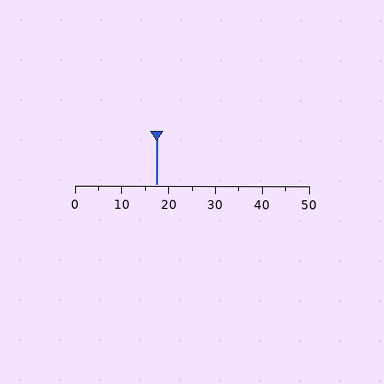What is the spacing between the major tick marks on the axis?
The major ticks are spaced 10 apart.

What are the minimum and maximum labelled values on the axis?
The axis runs from 0 to 50.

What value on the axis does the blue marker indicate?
The marker indicates approximately 17.5.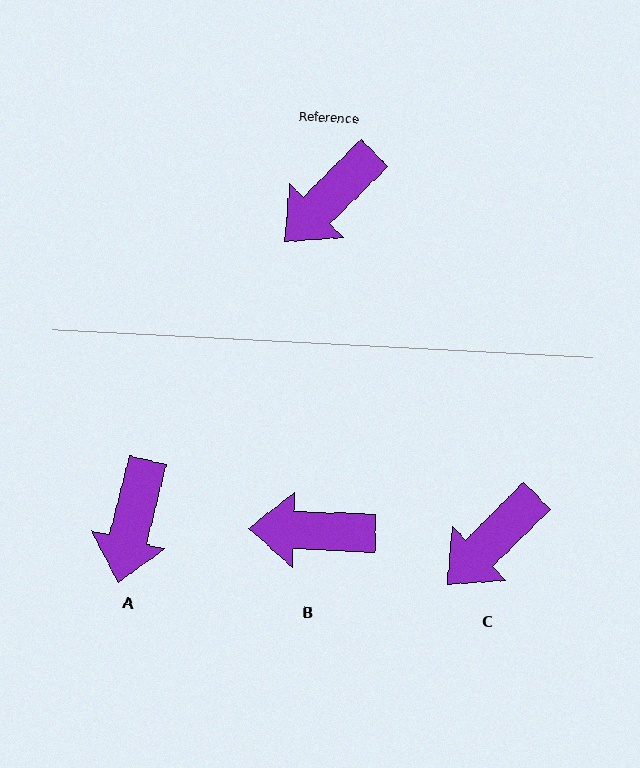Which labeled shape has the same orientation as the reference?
C.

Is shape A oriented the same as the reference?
No, it is off by about 32 degrees.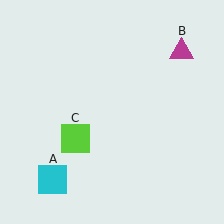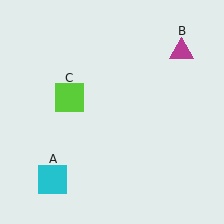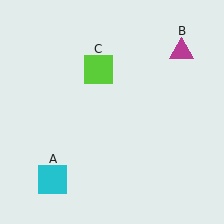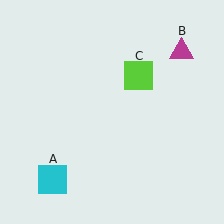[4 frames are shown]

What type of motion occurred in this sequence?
The lime square (object C) rotated clockwise around the center of the scene.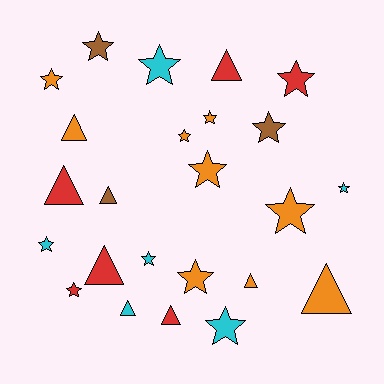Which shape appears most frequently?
Star, with 15 objects.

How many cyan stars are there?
There are 5 cyan stars.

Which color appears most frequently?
Orange, with 9 objects.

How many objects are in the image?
There are 24 objects.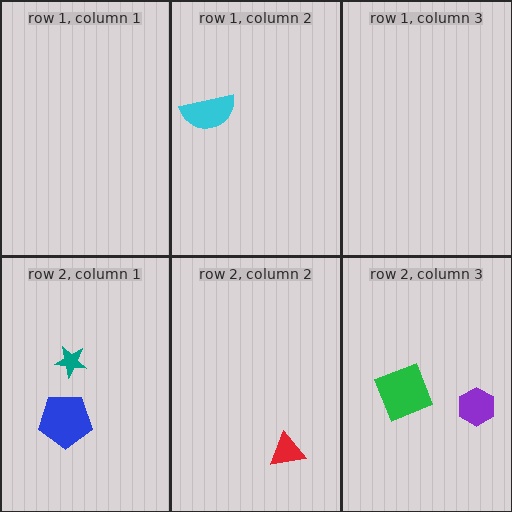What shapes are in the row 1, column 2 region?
The cyan semicircle.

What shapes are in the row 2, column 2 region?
The red triangle.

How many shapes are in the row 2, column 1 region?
2.